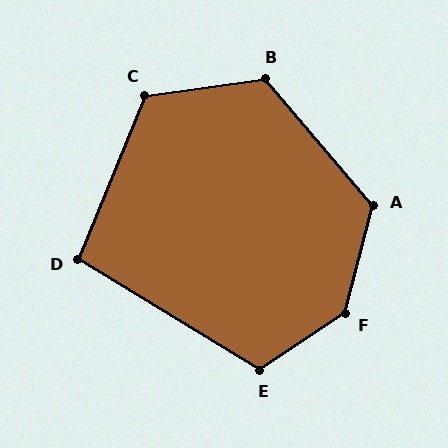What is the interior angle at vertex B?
Approximately 123 degrees (obtuse).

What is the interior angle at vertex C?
Approximately 120 degrees (obtuse).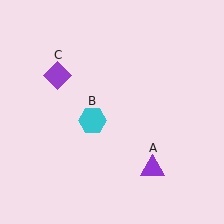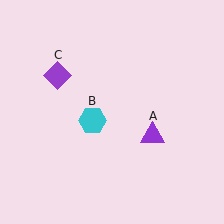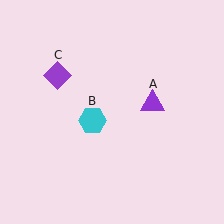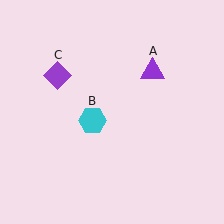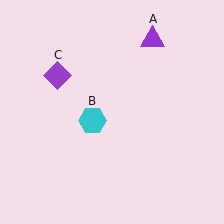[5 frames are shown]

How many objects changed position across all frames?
1 object changed position: purple triangle (object A).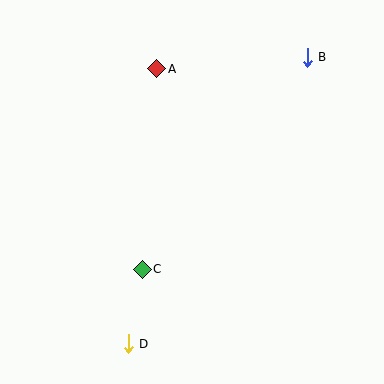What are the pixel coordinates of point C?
Point C is at (142, 269).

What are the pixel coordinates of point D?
Point D is at (128, 344).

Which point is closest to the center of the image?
Point C at (142, 269) is closest to the center.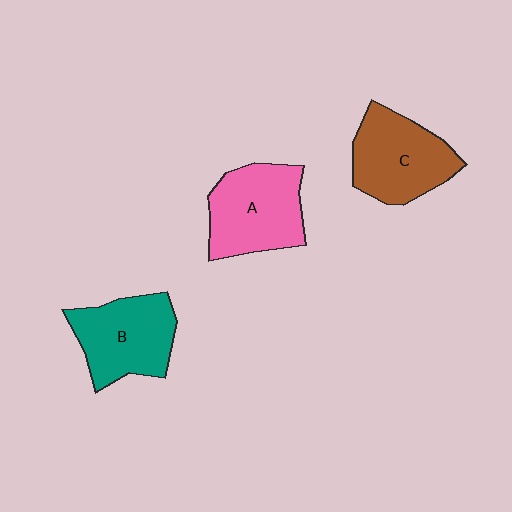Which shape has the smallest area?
Shape B (teal).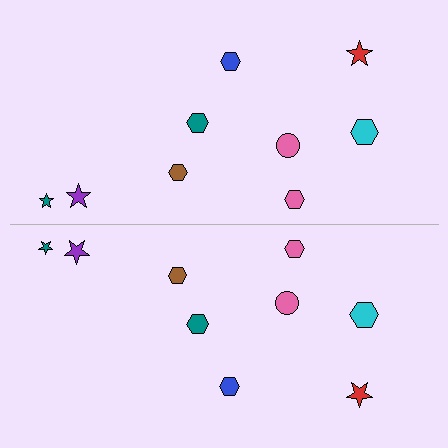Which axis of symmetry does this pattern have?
The pattern has a horizontal axis of symmetry running through the center of the image.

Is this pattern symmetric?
Yes, this pattern has bilateral (reflection) symmetry.